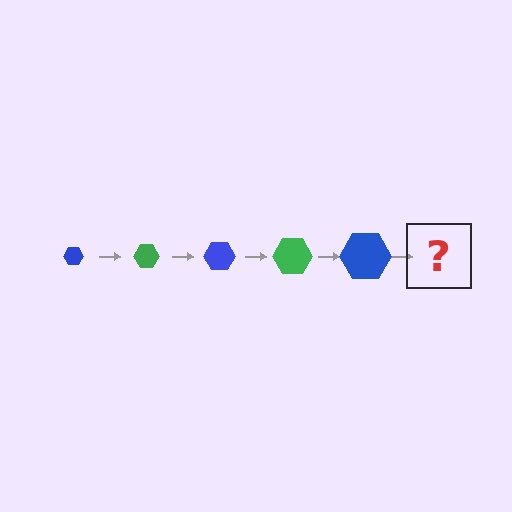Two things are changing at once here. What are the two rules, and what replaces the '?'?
The two rules are that the hexagon grows larger each step and the color cycles through blue and green. The '?' should be a green hexagon, larger than the previous one.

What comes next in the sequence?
The next element should be a green hexagon, larger than the previous one.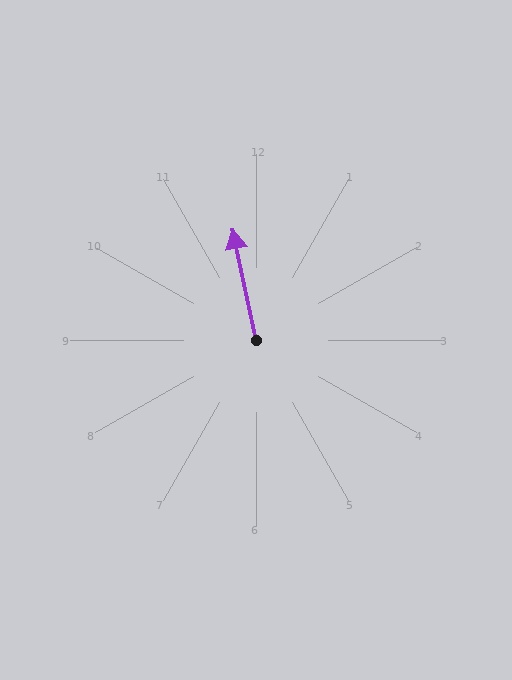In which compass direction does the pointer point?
North.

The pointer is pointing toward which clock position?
Roughly 12 o'clock.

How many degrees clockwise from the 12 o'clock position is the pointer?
Approximately 348 degrees.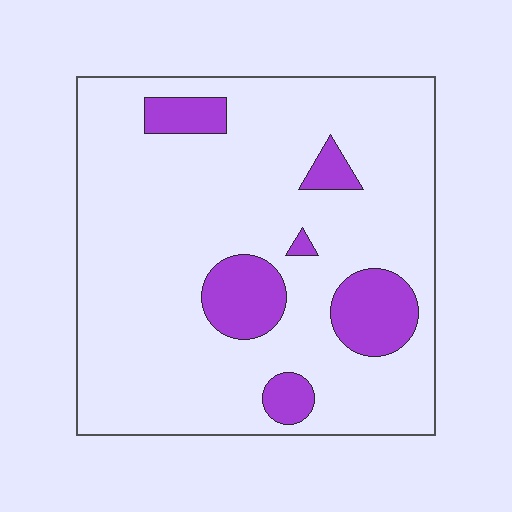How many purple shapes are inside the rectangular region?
6.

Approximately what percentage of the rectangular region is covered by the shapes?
Approximately 15%.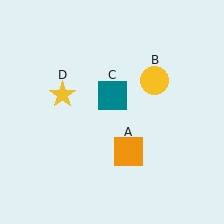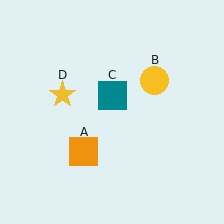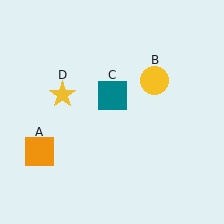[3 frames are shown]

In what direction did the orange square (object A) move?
The orange square (object A) moved left.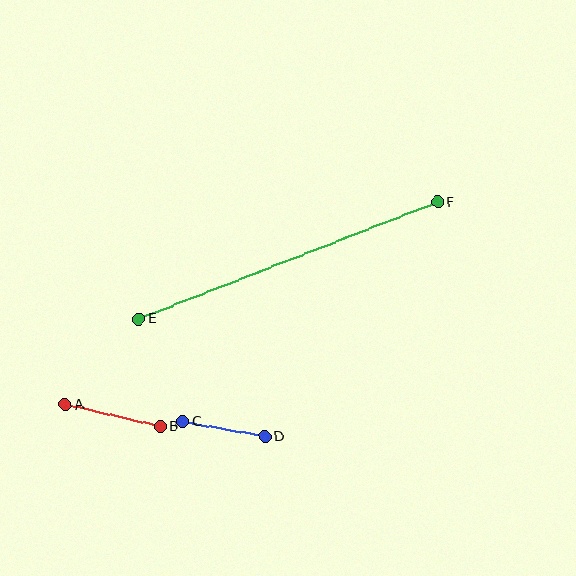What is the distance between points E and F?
The distance is approximately 321 pixels.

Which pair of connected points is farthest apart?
Points E and F are farthest apart.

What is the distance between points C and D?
The distance is approximately 83 pixels.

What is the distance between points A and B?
The distance is approximately 98 pixels.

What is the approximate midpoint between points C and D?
The midpoint is at approximately (224, 429) pixels.